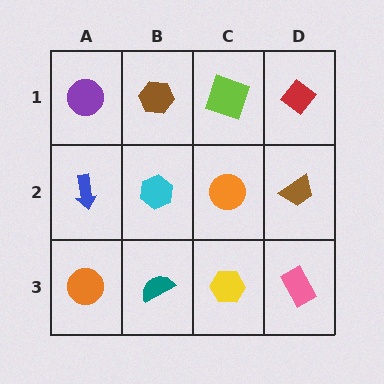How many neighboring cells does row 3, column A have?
2.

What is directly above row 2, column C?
A lime square.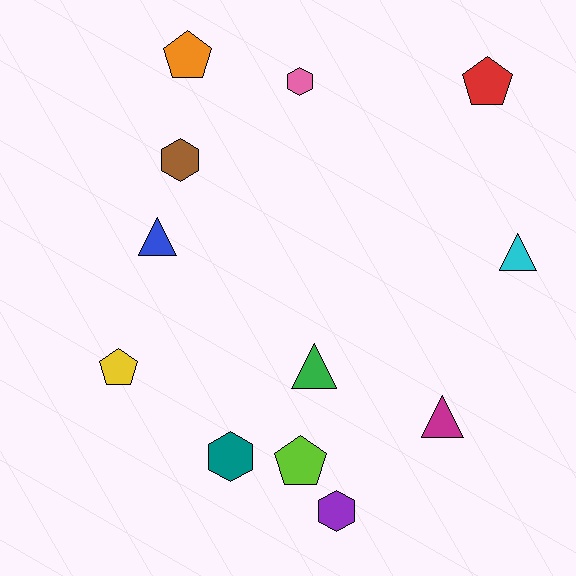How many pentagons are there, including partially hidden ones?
There are 4 pentagons.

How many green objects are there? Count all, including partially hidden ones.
There is 1 green object.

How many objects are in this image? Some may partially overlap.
There are 12 objects.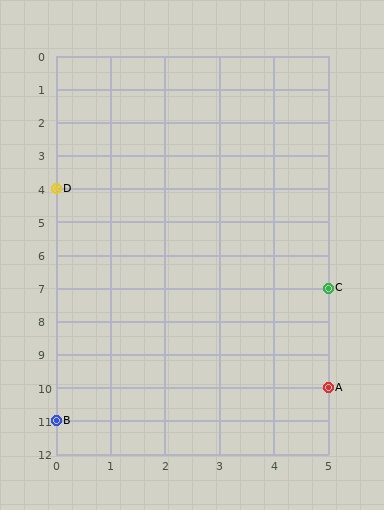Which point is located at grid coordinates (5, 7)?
Point C is at (5, 7).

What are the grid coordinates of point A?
Point A is at grid coordinates (5, 10).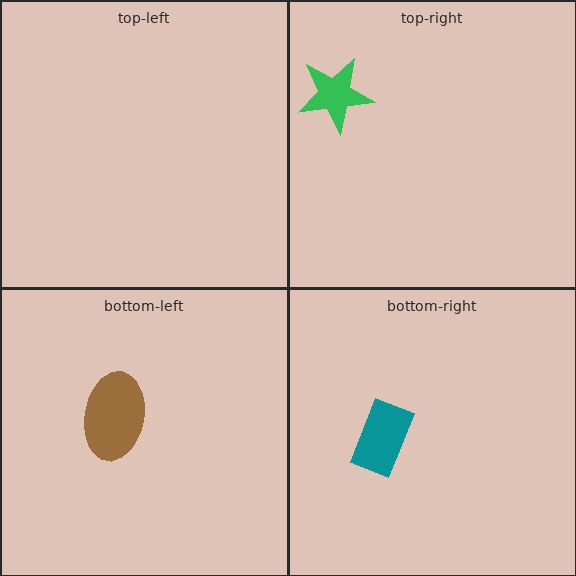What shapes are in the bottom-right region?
The teal rectangle.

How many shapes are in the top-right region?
1.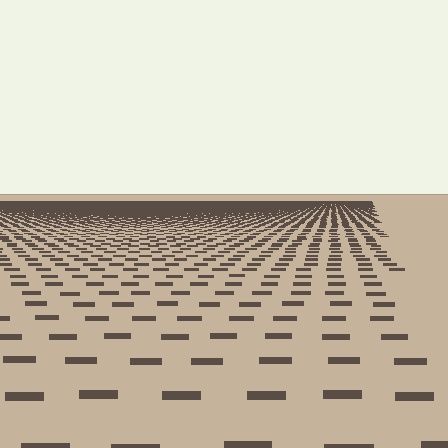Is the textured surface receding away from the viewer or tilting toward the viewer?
The surface is receding away from the viewer. Texture elements get smaller and denser toward the top.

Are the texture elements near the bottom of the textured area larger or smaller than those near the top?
Larger. Near the bottom, elements are closer to the viewer and appear at a bigger on-screen size.